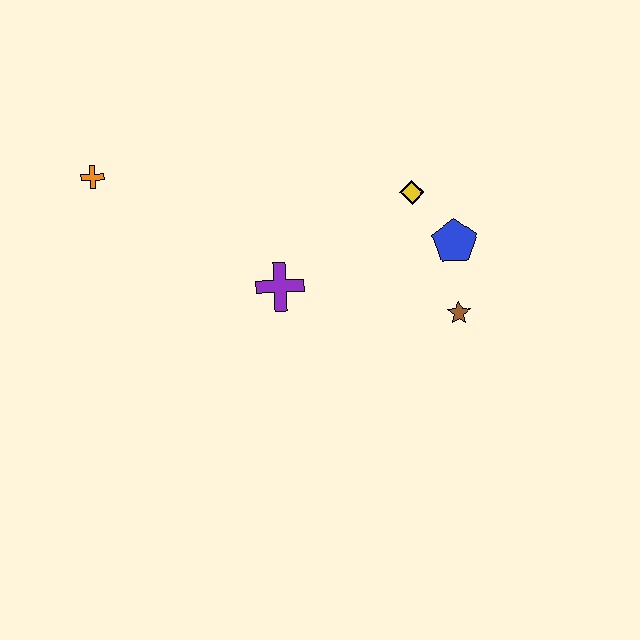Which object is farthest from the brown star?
The orange cross is farthest from the brown star.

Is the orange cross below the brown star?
No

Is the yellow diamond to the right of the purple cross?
Yes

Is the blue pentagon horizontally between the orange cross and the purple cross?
No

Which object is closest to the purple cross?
The yellow diamond is closest to the purple cross.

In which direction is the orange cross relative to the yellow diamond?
The orange cross is to the left of the yellow diamond.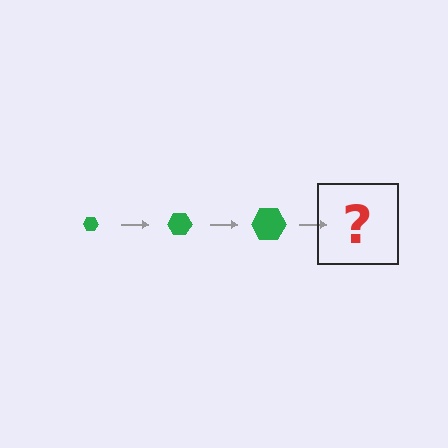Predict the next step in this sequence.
The next step is a green hexagon, larger than the previous one.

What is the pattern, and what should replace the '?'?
The pattern is that the hexagon gets progressively larger each step. The '?' should be a green hexagon, larger than the previous one.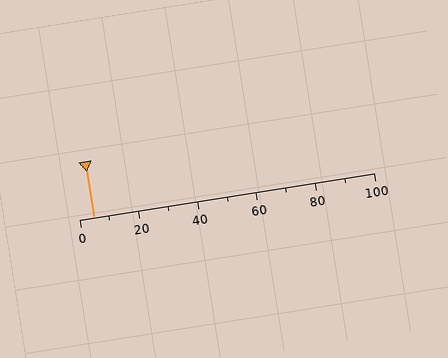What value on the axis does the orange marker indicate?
The marker indicates approximately 5.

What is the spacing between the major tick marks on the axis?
The major ticks are spaced 20 apart.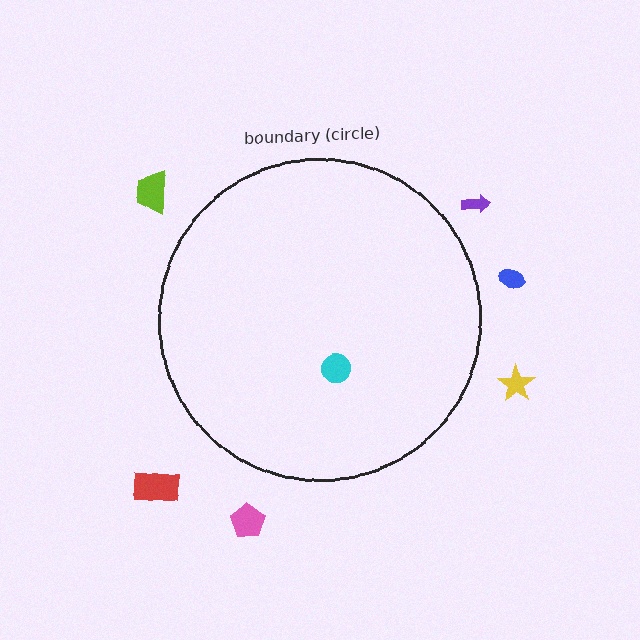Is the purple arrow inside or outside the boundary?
Outside.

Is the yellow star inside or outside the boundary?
Outside.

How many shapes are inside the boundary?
1 inside, 6 outside.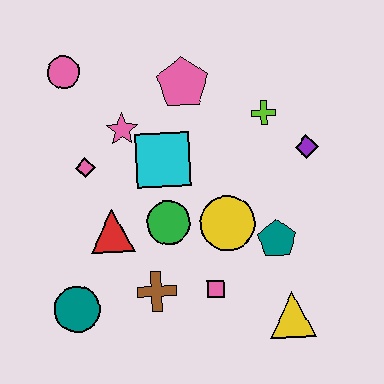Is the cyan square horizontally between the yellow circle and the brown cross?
Yes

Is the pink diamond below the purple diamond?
Yes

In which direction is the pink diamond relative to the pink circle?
The pink diamond is below the pink circle.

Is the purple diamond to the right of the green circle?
Yes